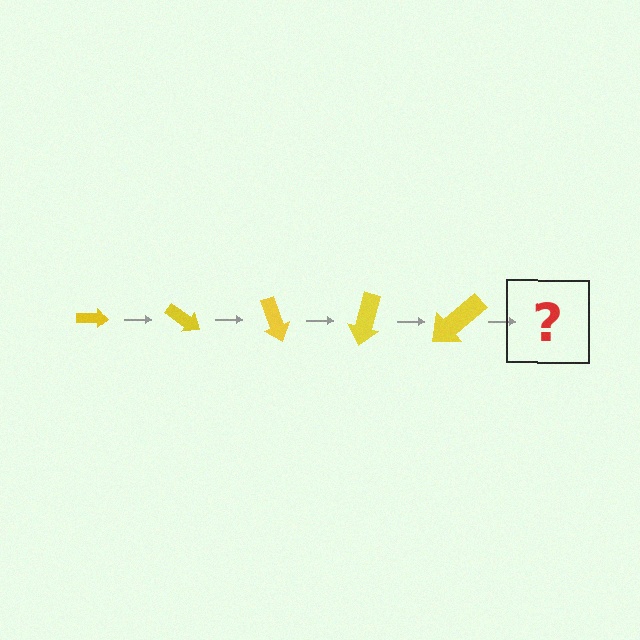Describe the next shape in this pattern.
It should be an arrow, larger than the previous one and rotated 175 degrees from the start.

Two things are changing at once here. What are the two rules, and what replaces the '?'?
The two rules are that the arrow grows larger each step and it rotates 35 degrees each step. The '?' should be an arrow, larger than the previous one and rotated 175 degrees from the start.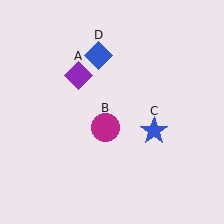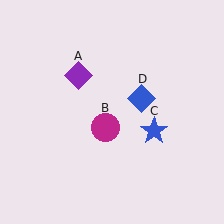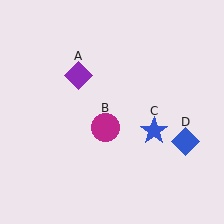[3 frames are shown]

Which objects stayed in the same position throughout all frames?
Purple diamond (object A) and magenta circle (object B) and blue star (object C) remained stationary.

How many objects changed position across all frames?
1 object changed position: blue diamond (object D).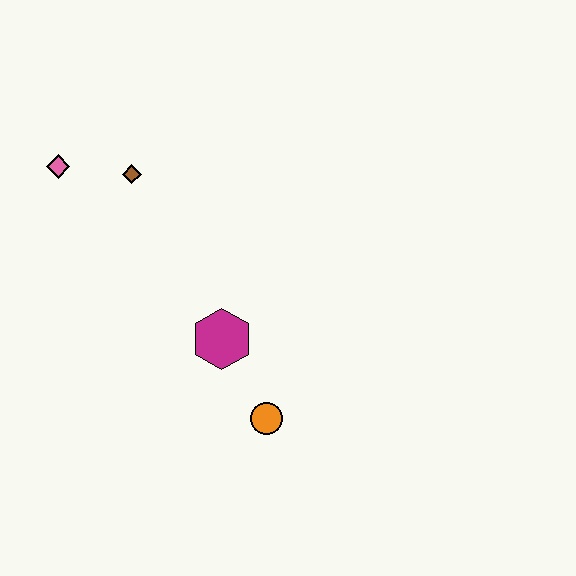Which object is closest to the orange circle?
The magenta hexagon is closest to the orange circle.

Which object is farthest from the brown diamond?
The orange circle is farthest from the brown diamond.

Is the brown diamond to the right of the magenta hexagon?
No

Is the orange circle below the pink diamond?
Yes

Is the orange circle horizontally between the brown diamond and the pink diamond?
No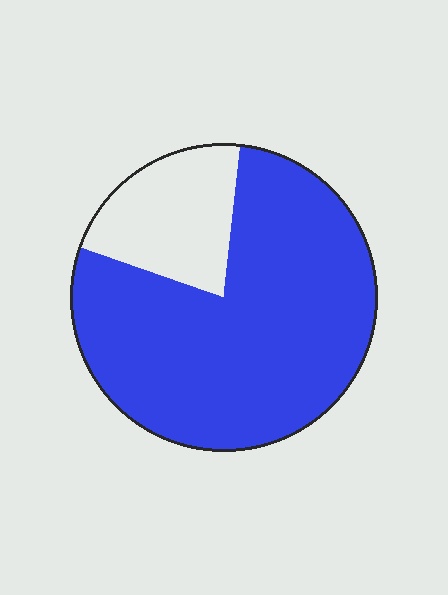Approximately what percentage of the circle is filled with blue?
Approximately 80%.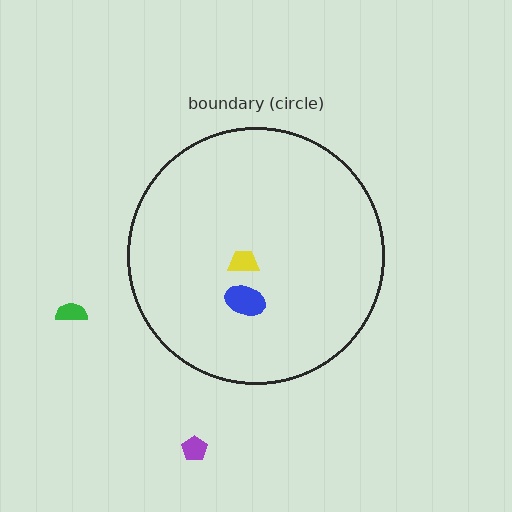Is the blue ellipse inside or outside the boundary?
Inside.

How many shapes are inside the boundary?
2 inside, 2 outside.